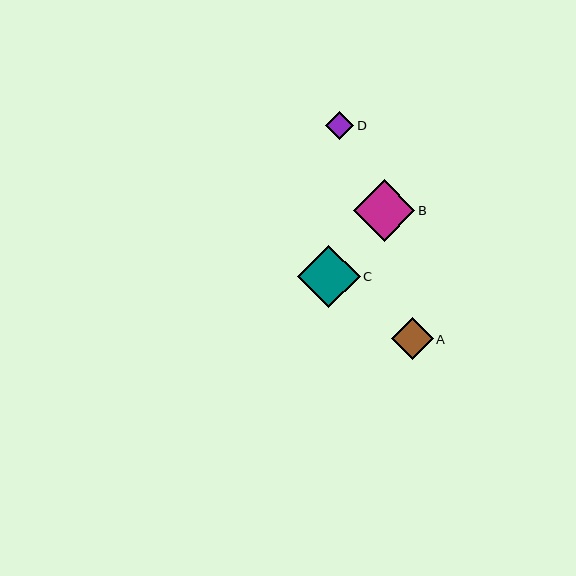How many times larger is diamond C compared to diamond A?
Diamond C is approximately 1.5 times the size of diamond A.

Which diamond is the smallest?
Diamond D is the smallest with a size of approximately 28 pixels.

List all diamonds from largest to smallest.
From largest to smallest: C, B, A, D.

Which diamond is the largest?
Diamond C is the largest with a size of approximately 62 pixels.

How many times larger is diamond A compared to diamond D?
Diamond A is approximately 1.5 times the size of diamond D.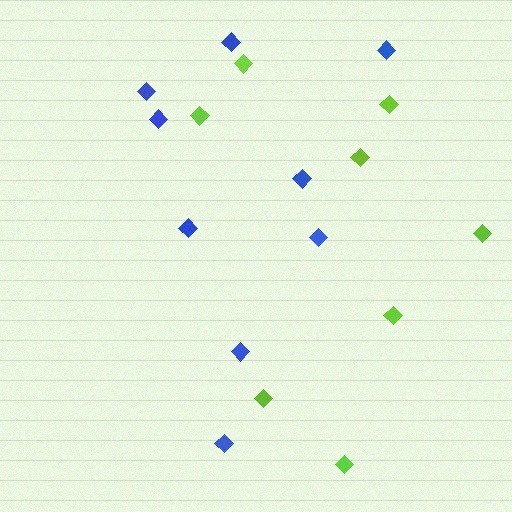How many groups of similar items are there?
There are 2 groups: one group of blue diamonds (9) and one group of lime diamonds (8).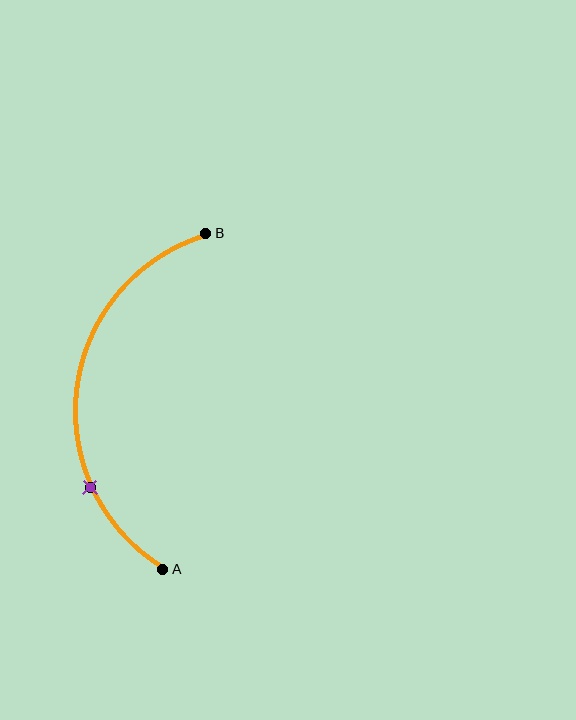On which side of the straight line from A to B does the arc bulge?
The arc bulges to the left of the straight line connecting A and B.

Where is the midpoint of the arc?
The arc midpoint is the point on the curve farthest from the straight line joining A and B. It sits to the left of that line.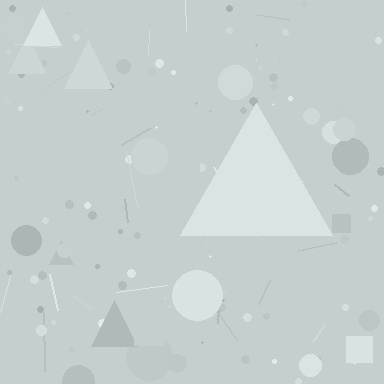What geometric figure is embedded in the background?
A triangle is embedded in the background.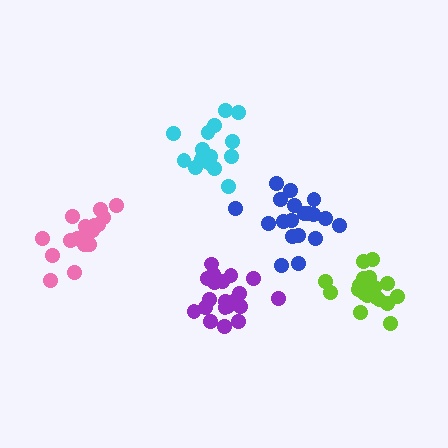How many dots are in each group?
Group 1: 19 dots, Group 2: 20 dots, Group 3: 15 dots, Group 4: 21 dots, Group 5: 19 dots (94 total).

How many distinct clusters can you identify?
There are 5 distinct clusters.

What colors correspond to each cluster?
The clusters are colored: pink, lime, cyan, purple, blue.